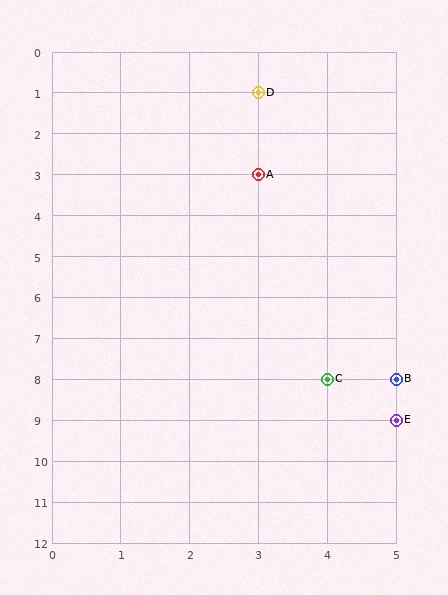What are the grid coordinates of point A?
Point A is at grid coordinates (3, 3).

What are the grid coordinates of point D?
Point D is at grid coordinates (3, 1).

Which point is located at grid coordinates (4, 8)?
Point C is at (4, 8).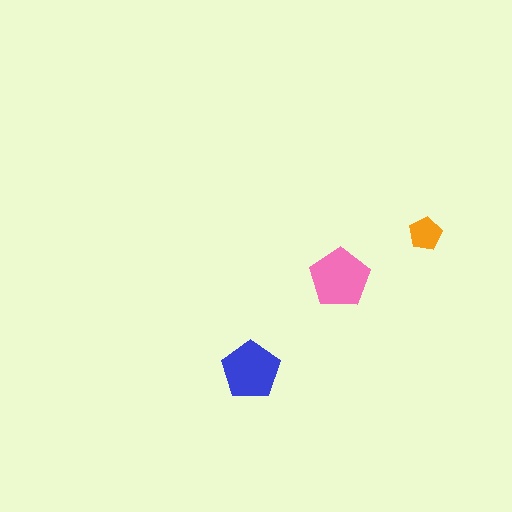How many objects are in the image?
There are 3 objects in the image.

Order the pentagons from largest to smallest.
the pink one, the blue one, the orange one.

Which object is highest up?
The orange pentagon is topmost.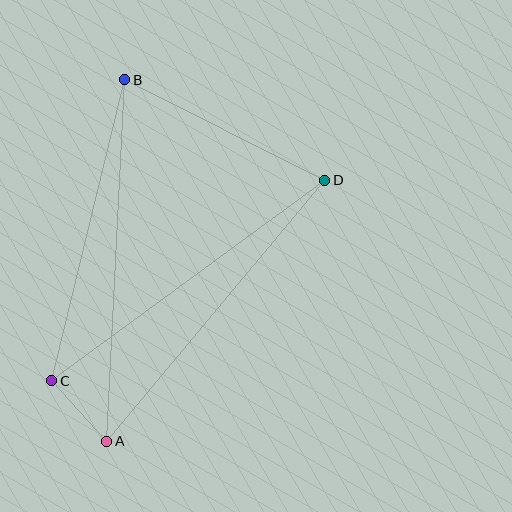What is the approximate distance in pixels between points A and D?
The distance between A and D is approximately 340 pixels.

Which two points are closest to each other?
Points A and C are closest to each other.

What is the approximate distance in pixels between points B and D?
The distance between B and D is approximately 224 pixels.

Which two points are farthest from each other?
Points A and B are farthest from each other.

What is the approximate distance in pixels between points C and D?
The distance between C and D is approximately 339 pixels.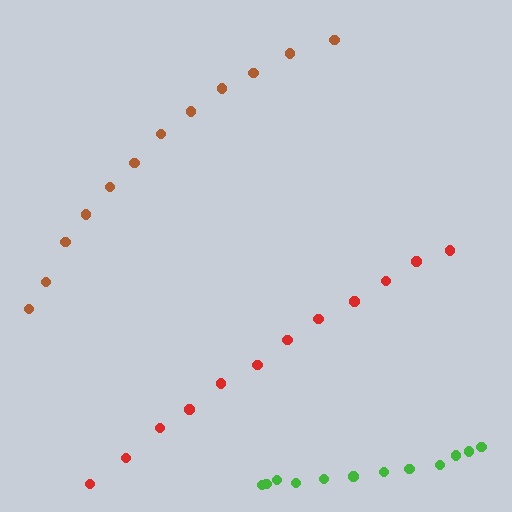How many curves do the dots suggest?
There are 3 distinct paths.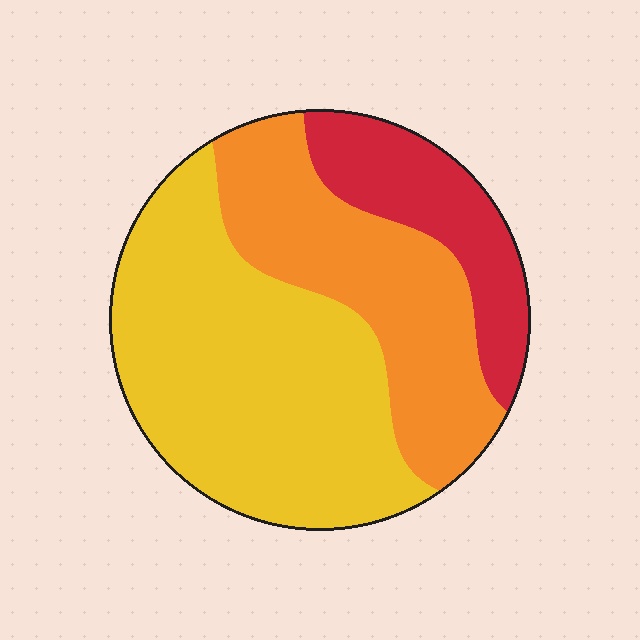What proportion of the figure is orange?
Orange takes up about one third (1/3) of the figure.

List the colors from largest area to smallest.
From largest to smallest: yellow, orange, red.